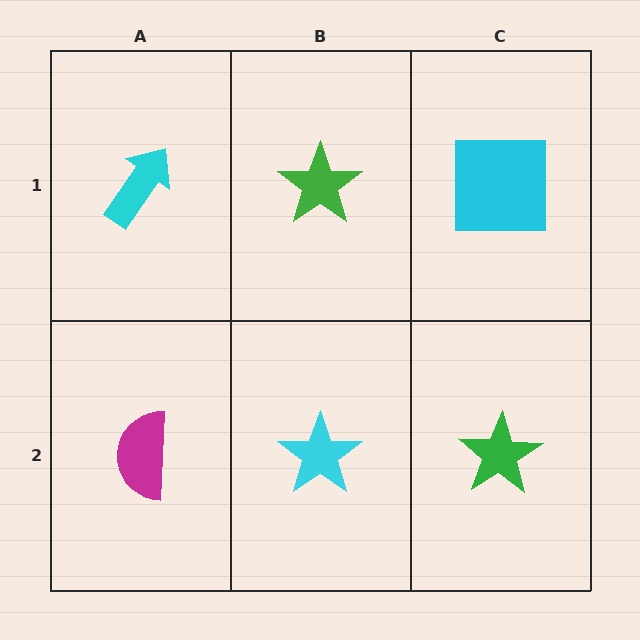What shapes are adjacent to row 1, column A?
A magenta semicircle (row 2, column A), a green star (row 1, column B).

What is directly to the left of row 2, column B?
A magenta semicircle.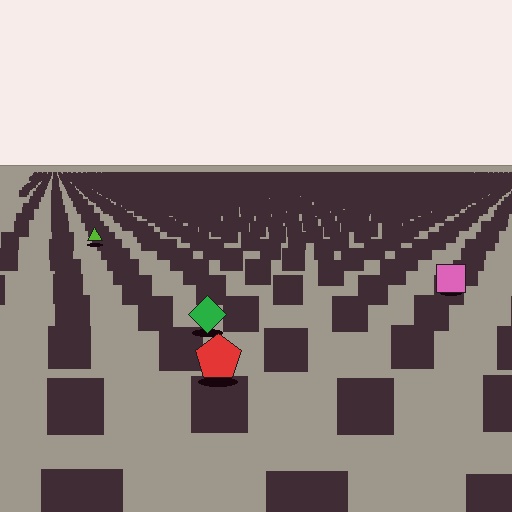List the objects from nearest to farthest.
From nearest to farthest: the red pentagon, the green diamond, the pink square, the lime triangle.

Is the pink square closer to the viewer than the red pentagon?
No. The red pentagon is closer — you can tell from the texture gradient: the ground texture is coarser near it.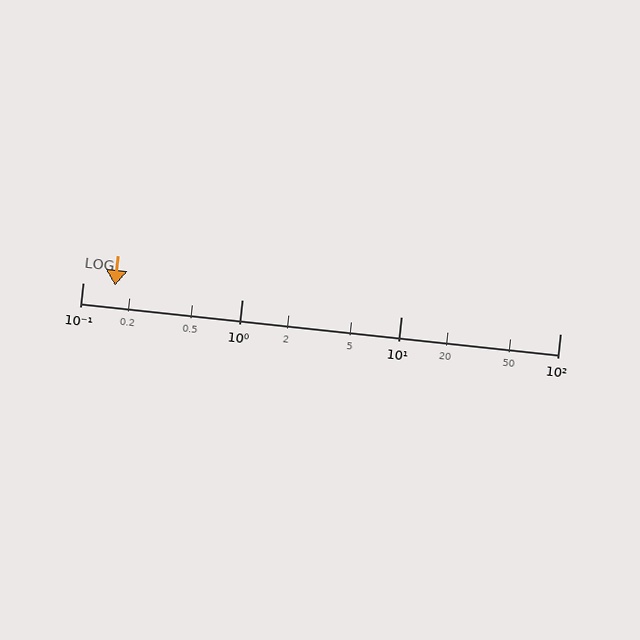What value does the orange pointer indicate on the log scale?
The pointer indicates approximately 0.16.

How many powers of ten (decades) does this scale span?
The scale spans 3 decades, from 0.1 to 100.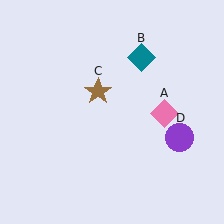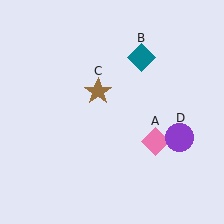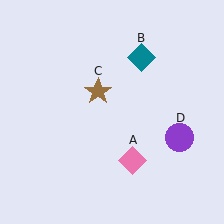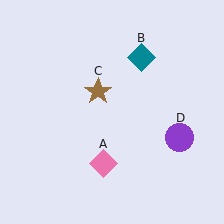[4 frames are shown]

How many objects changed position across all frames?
1 object changed position: pink diamond (object A).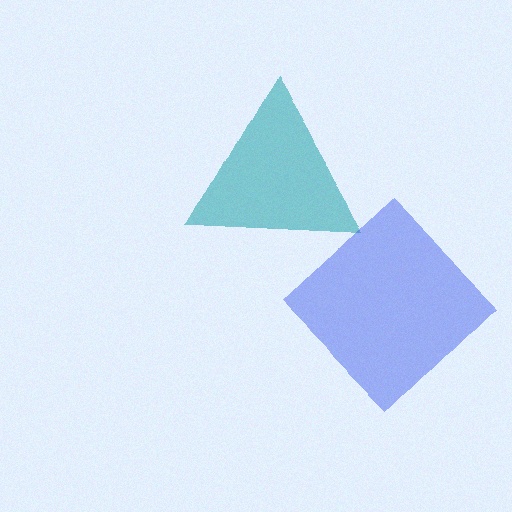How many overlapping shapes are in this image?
There are 2 overlapping shapes in the image.